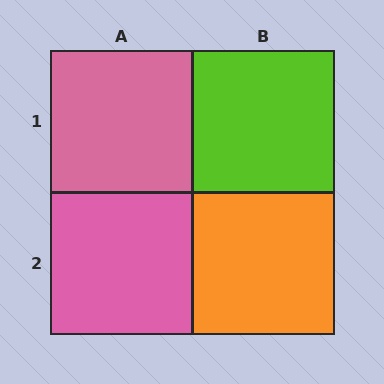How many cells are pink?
2 cells are pink.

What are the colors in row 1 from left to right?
Pink, lime.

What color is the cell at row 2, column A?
Pink.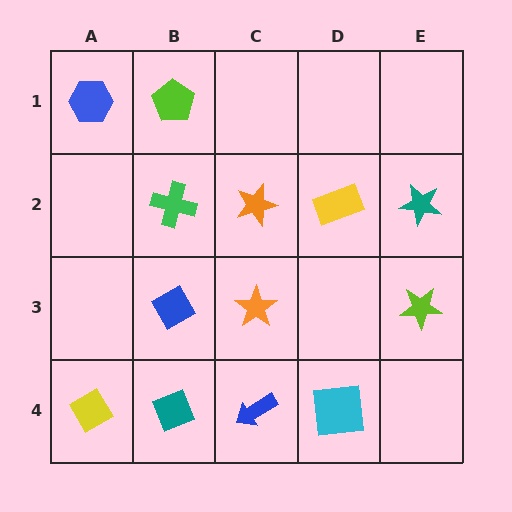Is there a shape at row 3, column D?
No, that cell is empty.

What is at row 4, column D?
A cyan square.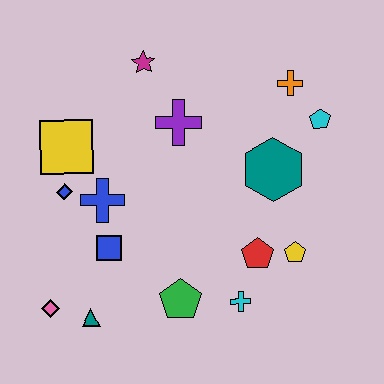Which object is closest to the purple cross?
The magenta star is closest to the purple cross.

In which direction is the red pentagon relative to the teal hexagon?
The red pentagon is below the teal hexagon.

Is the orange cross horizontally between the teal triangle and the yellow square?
No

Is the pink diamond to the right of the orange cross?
No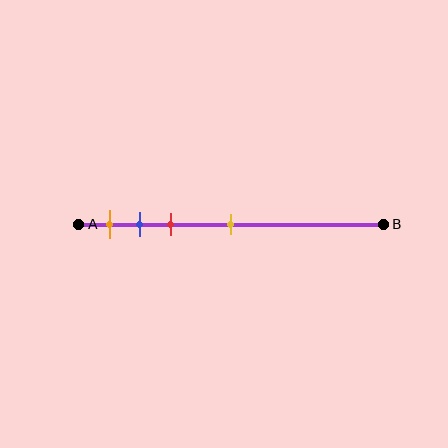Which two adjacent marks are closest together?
The blue and red marks are the closest adjacent pair.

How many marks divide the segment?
There are 4 marks dividing the segment.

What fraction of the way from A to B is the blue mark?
The blue mark is approximately 20% (0.2) of the way from A to B.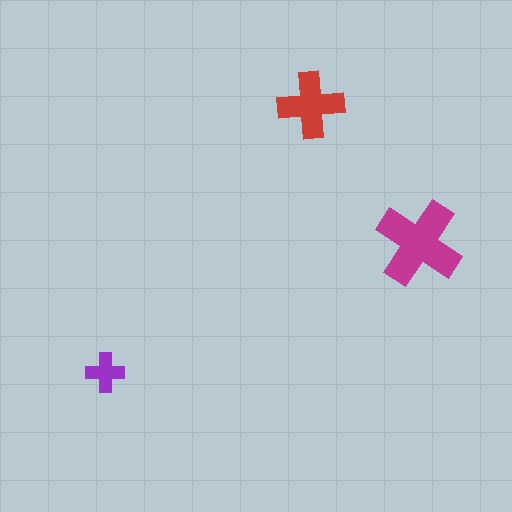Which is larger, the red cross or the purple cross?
The red one.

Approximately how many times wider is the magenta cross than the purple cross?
About 2 times wider.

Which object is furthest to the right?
The magenta cross is rightmost.